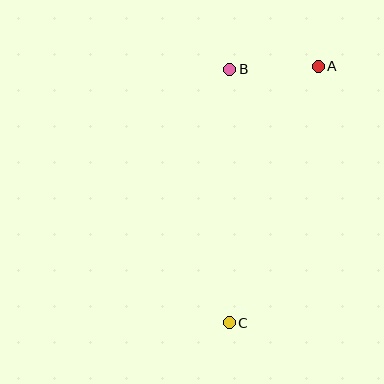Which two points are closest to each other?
Points A and B are closest to each other.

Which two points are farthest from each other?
Points A and C are farthest from each other.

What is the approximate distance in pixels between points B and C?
The distance between B and C is approximately 253 pixels.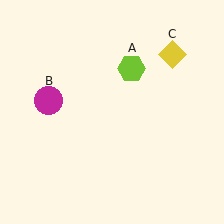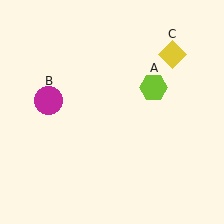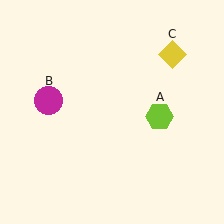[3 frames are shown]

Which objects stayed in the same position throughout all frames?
Magenta circle (object B) and yellow diamond (object C) remained stationary.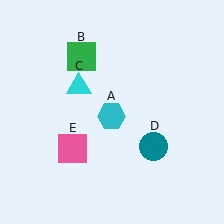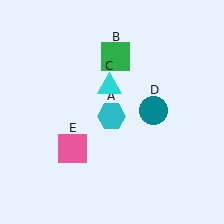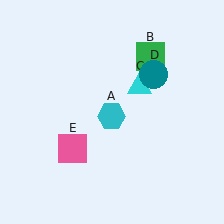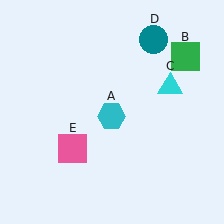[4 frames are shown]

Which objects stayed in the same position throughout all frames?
Cyan hexagon (object A) and pink square (object E) remained stationary.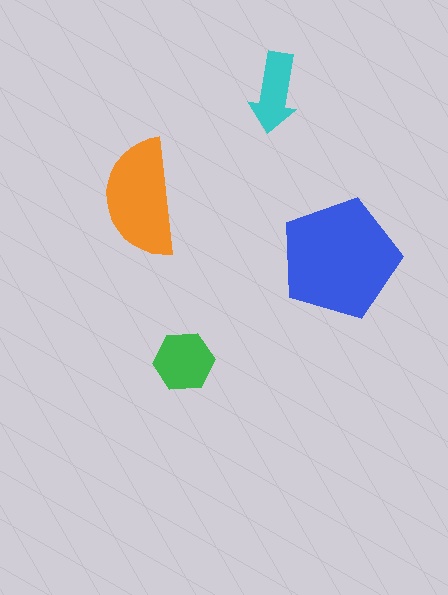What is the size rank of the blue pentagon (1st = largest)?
1st.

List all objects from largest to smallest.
The blue pentagon, the orange semicircle, the green hexagon, the cyan arrow.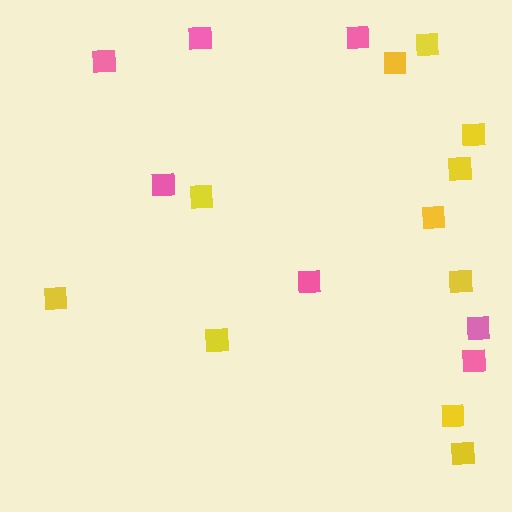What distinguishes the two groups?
There are 2 groups: one group of pink squares (7) and one group of yellow squares (11).